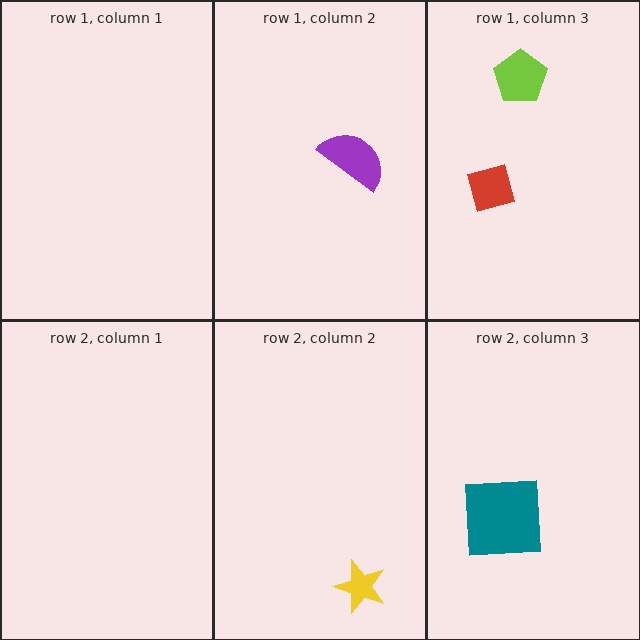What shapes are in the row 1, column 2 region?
The purple semicircle.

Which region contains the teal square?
The row 2, column 3 region.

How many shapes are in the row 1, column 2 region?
1.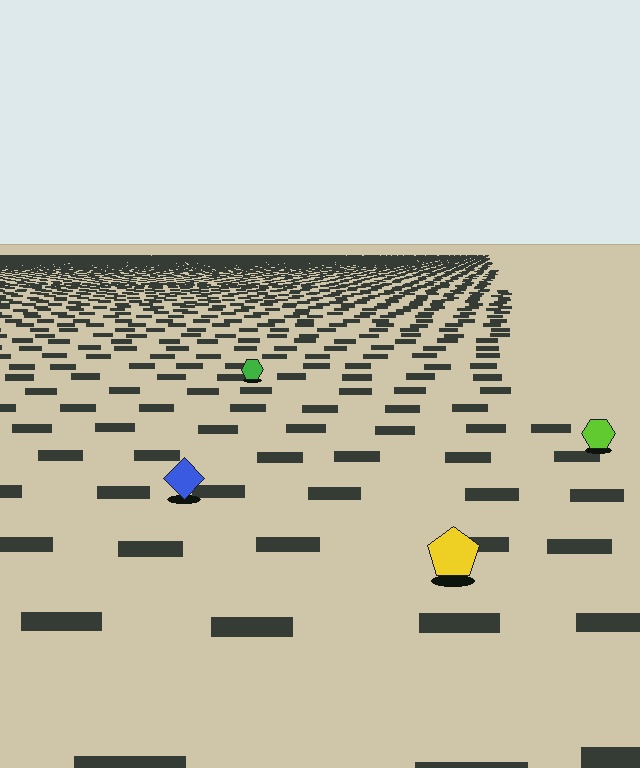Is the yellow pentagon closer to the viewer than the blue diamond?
Yes. The yellow pentagon is closer — you can tell from the texture gradient: the ground texture is coarser near it.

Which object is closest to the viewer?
The yellow pentagon is closest. The texture marks near it are larger and more spread out.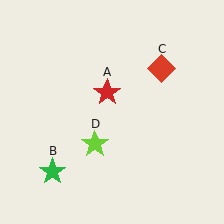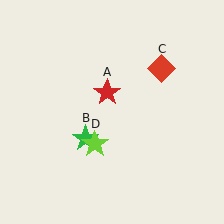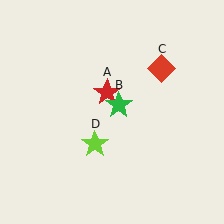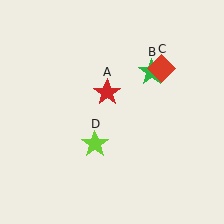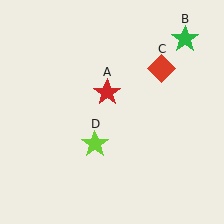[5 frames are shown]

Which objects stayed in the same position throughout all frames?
Red star (object A) and red diamond (object C) and lime star (object D) remained stationary.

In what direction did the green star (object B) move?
The green star (object B) moved up and to the right.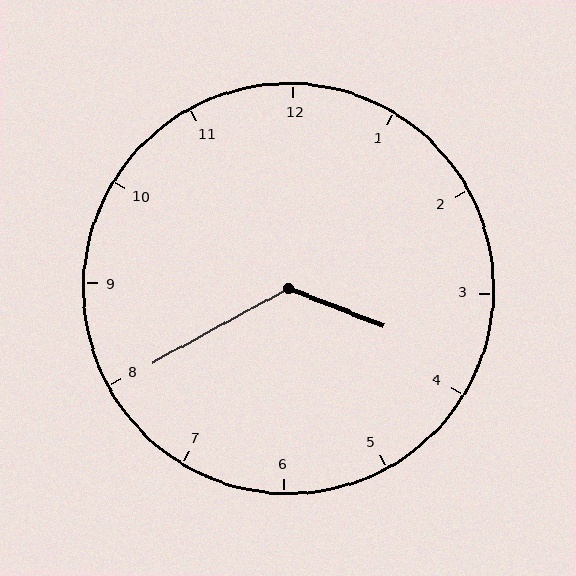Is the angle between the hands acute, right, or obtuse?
It is obtuse.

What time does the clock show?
3:40.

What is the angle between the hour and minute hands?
Approximately 130 degrees.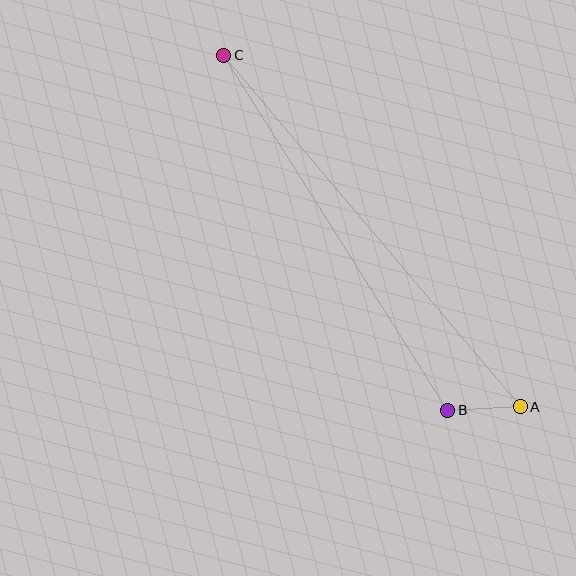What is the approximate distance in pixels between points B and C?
The distance between B and C is approximately 420 pixels.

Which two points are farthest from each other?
Points A and C are farthest from each other.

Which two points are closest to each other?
Points A and B are closest to each other.